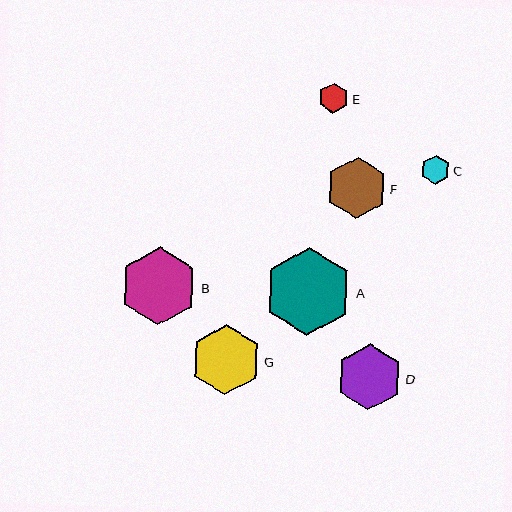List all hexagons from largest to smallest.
From largest to smallest: A, B, G, D, F, E, C.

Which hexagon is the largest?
Hexagon A is the largest with a size of approximately 88 pixels.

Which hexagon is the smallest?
Hexagon C is the smallest with a size of approximately 29 pixels.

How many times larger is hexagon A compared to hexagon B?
Hexagon A is approximately 1.1 times the size of hexagon B.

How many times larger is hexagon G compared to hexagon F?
Hexagon G is approximately 1.2 times the size of hexagon F.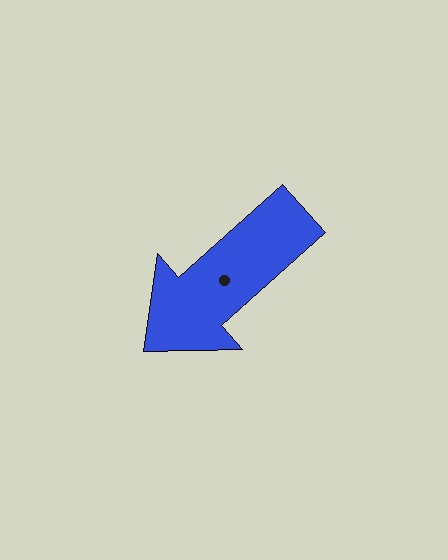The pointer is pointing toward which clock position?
Roughly 8 o'clock.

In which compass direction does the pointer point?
Southwest.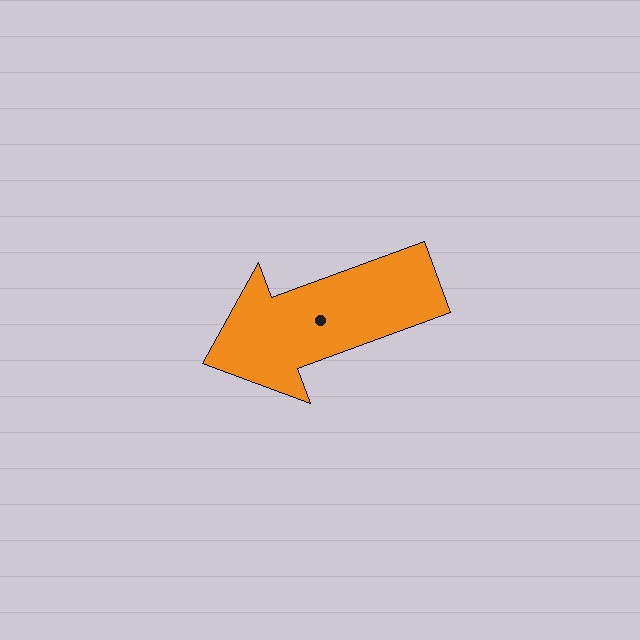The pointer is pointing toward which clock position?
Roughly 8 o'clock.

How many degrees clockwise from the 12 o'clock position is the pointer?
Approximately 250 degrees.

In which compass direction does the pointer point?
West.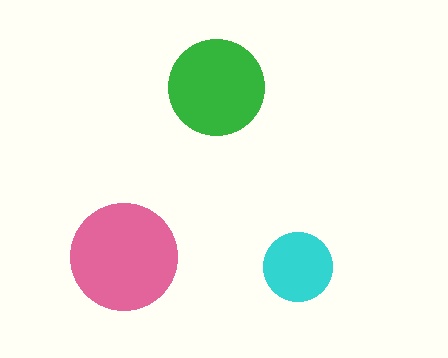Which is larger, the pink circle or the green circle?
The pink one.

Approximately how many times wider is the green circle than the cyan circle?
About 1.5 times wider.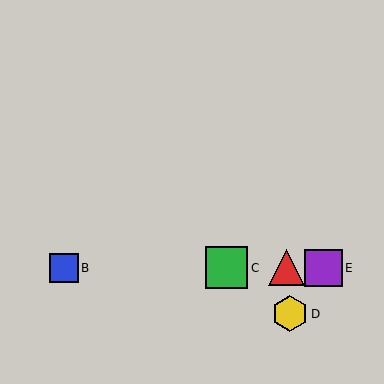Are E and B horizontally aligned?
Yes, both are at y≈268.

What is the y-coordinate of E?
Object E is at y≈268.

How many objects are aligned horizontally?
4 objects (A, B, C, E) are aligned horizontally.